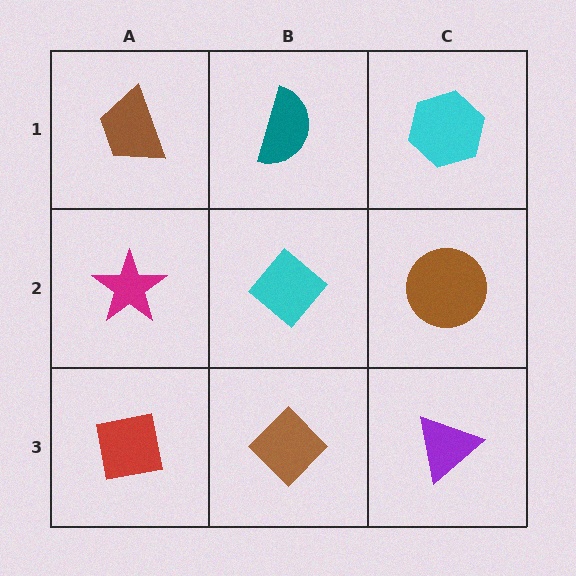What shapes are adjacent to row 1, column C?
A brown circle (row 2, column C), a teal semicircle (row 1, column B).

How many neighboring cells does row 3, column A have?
2.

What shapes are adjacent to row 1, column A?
A magenta star (row 2, column A), a teal semicircle (row 1, column B).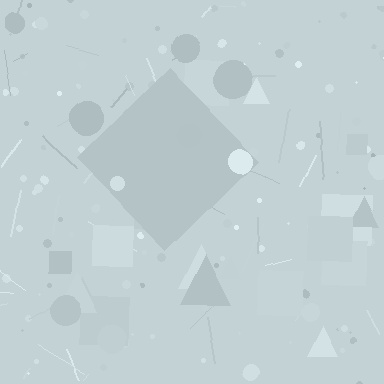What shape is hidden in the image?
A diamond is hidden in the image.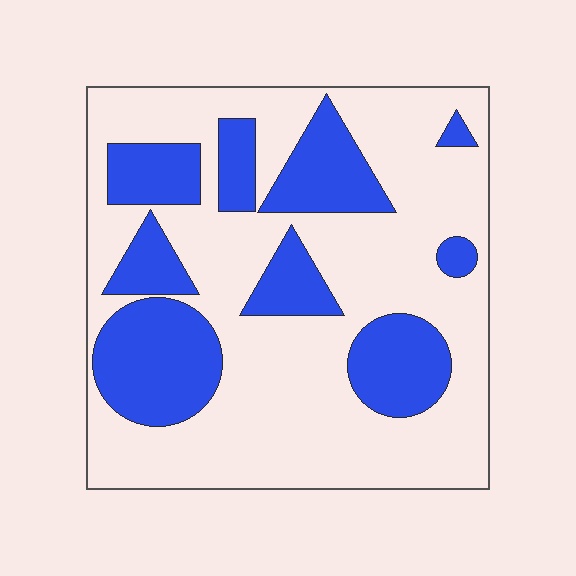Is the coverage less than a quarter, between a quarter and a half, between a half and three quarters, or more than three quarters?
Between a quarter and a half.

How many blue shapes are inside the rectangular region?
9.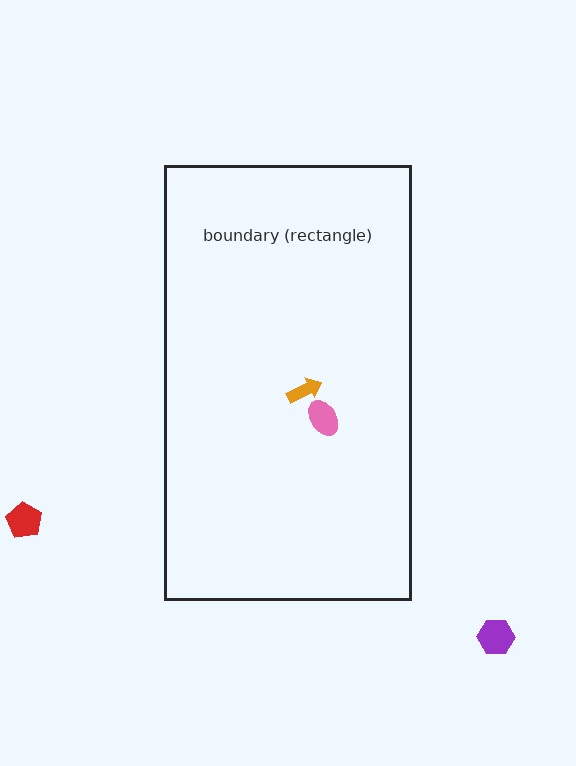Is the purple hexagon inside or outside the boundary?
Outside.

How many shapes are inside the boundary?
2 inside, 2 outside.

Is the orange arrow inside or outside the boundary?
Inside.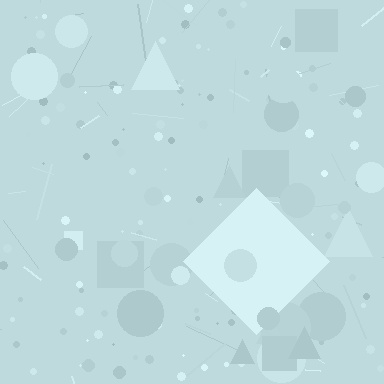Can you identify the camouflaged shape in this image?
The camouflaged shape is a diamond.